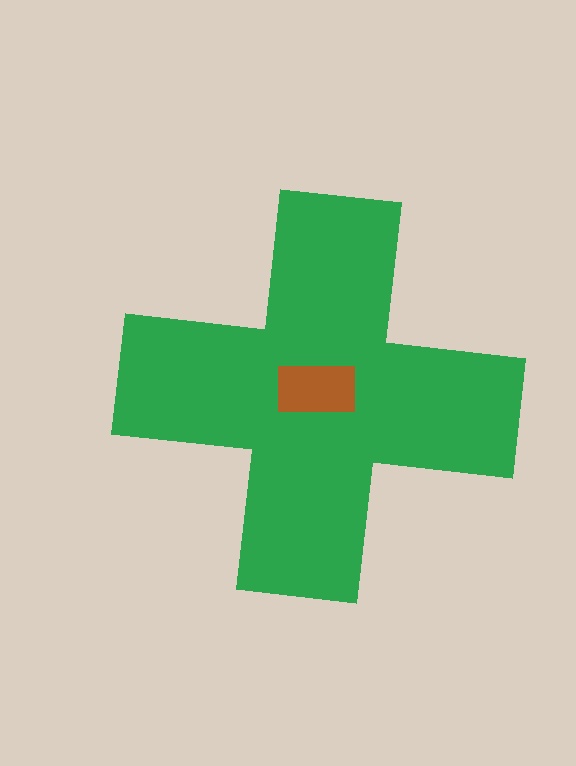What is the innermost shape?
The brown rectangle.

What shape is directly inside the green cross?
The brown rectangle.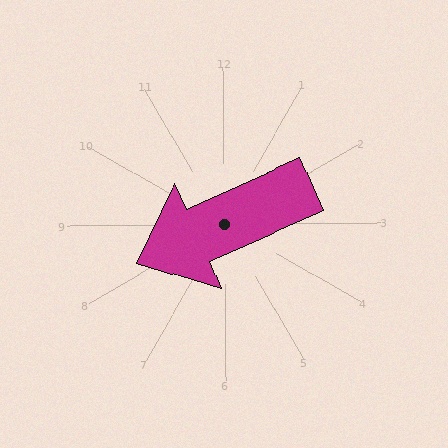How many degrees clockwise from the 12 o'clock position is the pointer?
Approximately 246 degrees.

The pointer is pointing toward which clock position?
Roughly 8 o'clock.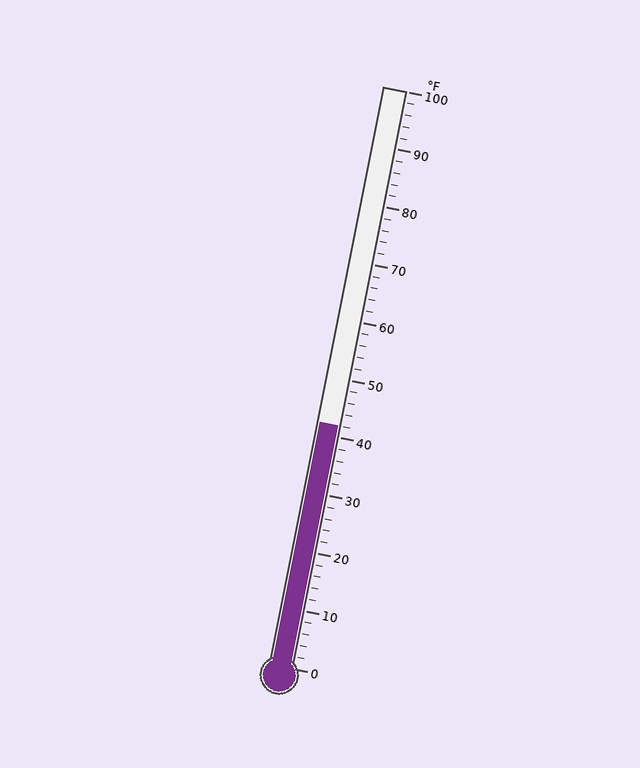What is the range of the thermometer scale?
The thermometer scale ranges from 0°F to 100°F.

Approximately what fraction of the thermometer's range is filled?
The thermometer is filled to approximately 40% of its range.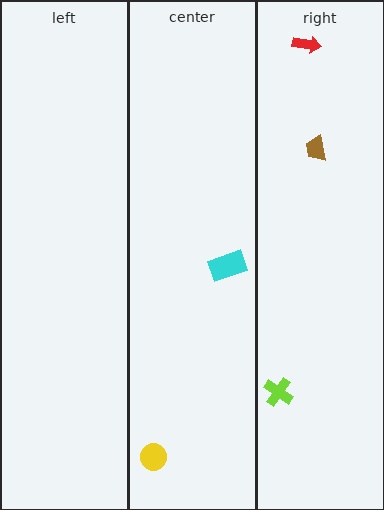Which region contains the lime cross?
The right region.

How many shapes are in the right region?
3.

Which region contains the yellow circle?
The center region.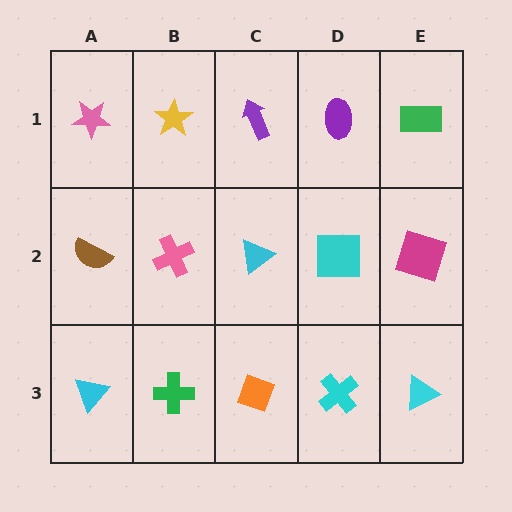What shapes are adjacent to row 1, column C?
A cyan triangle (row 2, column C), a yellow star (row 1, column B), a purple ellipse (row 1, column D).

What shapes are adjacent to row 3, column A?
A brown semicircle (row 2, column A), a green cross (row 3, column B).